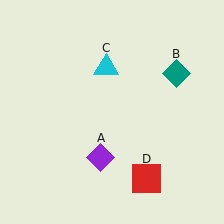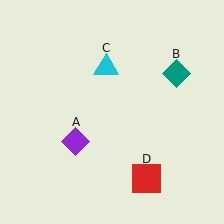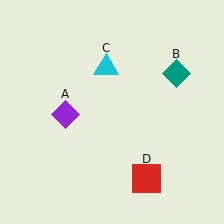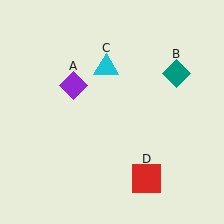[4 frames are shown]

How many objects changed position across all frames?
1 object changed position: purple diamond (object A).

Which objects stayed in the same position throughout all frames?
Teal diamond (object B) and cyan triangle (object C) and red square (object D) remained stationary.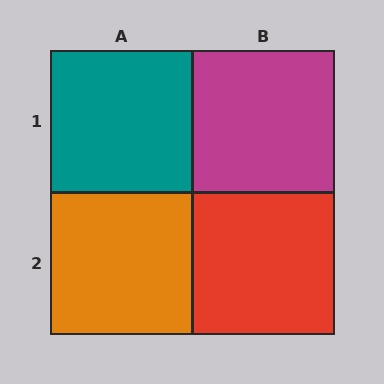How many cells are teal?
1 cell is teal.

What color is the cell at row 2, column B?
Red.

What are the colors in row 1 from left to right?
Teal, magenta.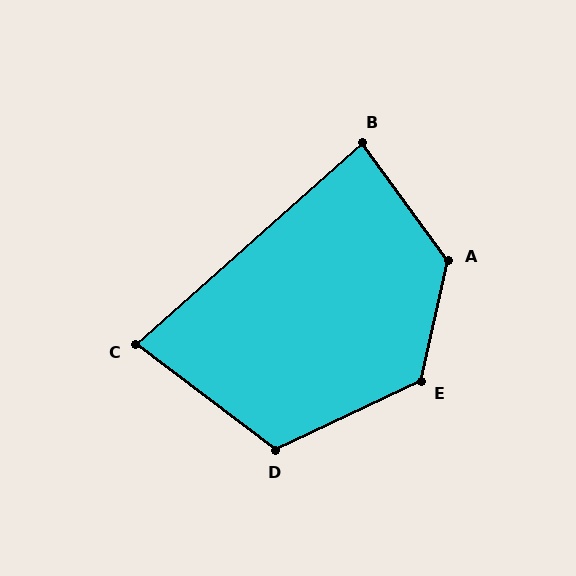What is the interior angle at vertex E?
Approximately 128 degrees (obtuse).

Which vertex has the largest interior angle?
A, at approximately 131 degrees.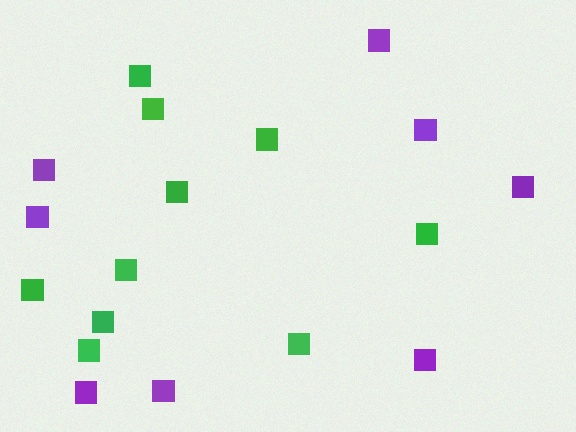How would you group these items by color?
There are 2 groups: one group of purple squares (8) and one group of green squares (10).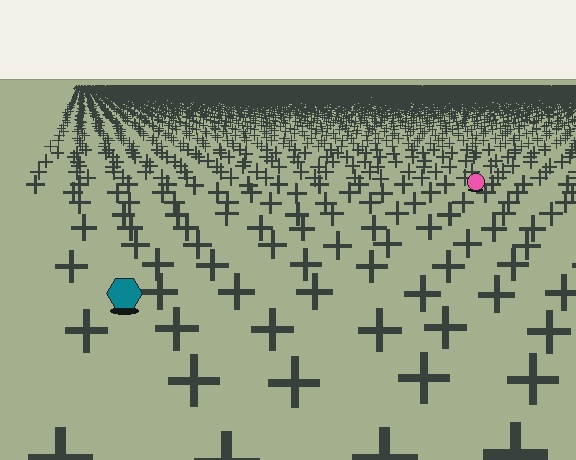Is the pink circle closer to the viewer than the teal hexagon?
No. The teal hexagon is closer — you can tell from the texture gradient: the ground texture is coarser near it.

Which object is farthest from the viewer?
The pink circle is farthest from the viewer. It appears smaller and the ground texture around it is denser.